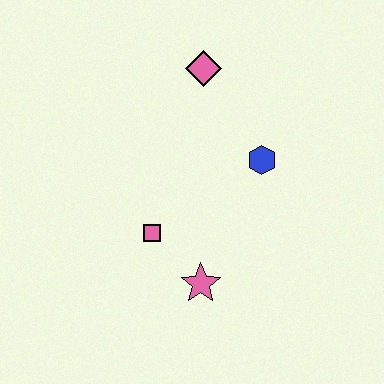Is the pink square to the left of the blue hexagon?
Yes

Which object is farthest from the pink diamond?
The pink star is farthest from the pink diamond.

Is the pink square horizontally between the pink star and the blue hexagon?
No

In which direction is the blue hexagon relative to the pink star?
The blue hexagon is above the pink star.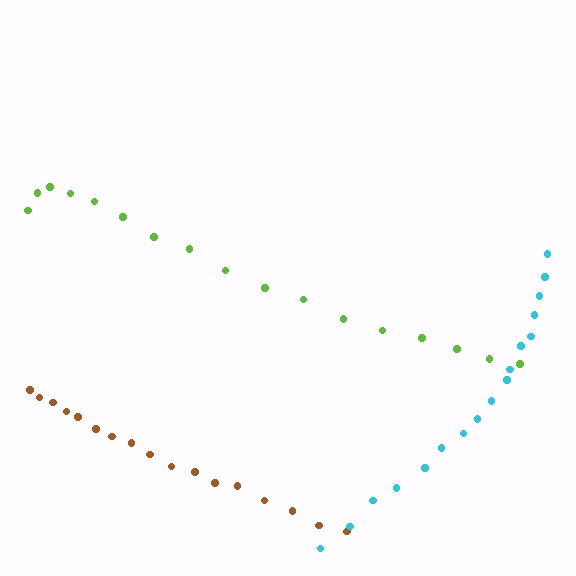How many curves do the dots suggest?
There are 3 distinct paths.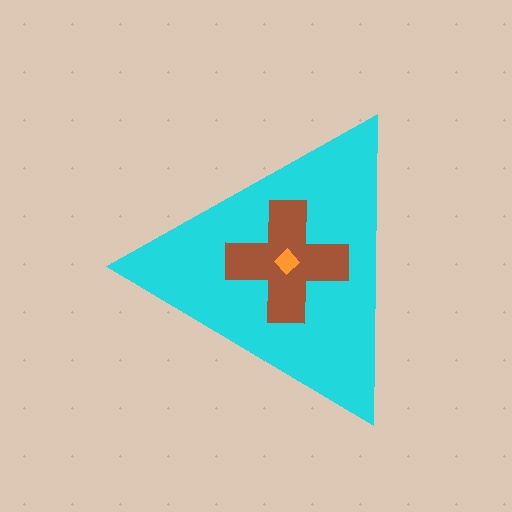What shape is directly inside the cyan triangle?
The brown cross.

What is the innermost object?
The orange diamond.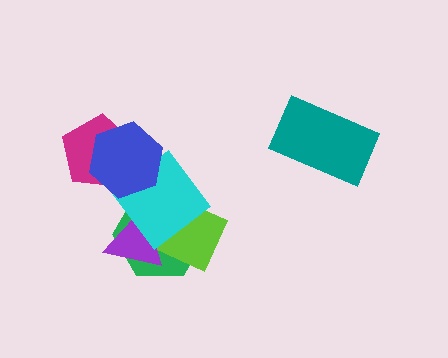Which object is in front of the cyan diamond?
The blue hexagon is in front of the cyan diamond.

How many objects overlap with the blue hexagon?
2 objects overlap with the blue hexagon.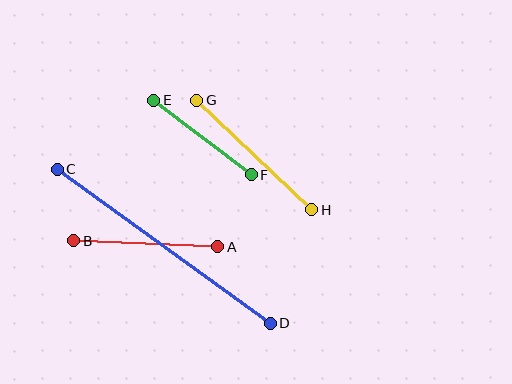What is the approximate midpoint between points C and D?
The midpoint is at approximately (164, 247) pixels.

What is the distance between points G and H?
The distance is approximately 159 pixels.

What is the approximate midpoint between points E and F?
The midpoint is at approximately (202, 138) pixels.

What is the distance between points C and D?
The distance is approximately 263 pixels.